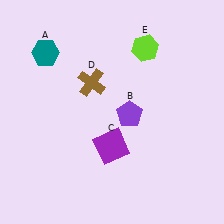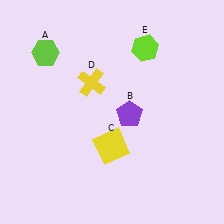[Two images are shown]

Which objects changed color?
A changed from teal to lime. C changed from purple to yellow. D changed from brown to yellow.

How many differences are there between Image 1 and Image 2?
There are 3 differences between the two images.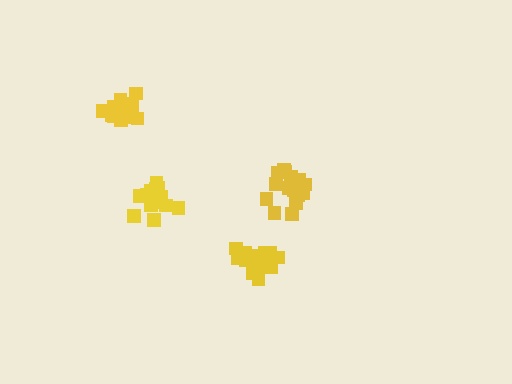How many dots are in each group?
Group 1: 19 dots, Group 2: 19 dots, Group 3: 15 dots, Group 4: 20 dots (73 total).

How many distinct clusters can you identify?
There are 4 distinct clusters.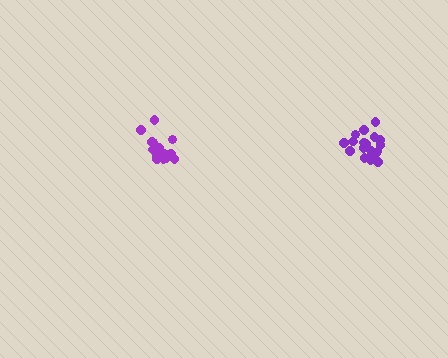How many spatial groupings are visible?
There are 2 spatial groupings.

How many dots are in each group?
Group 1: 19 dots, Group 2: 19 dots (38 total).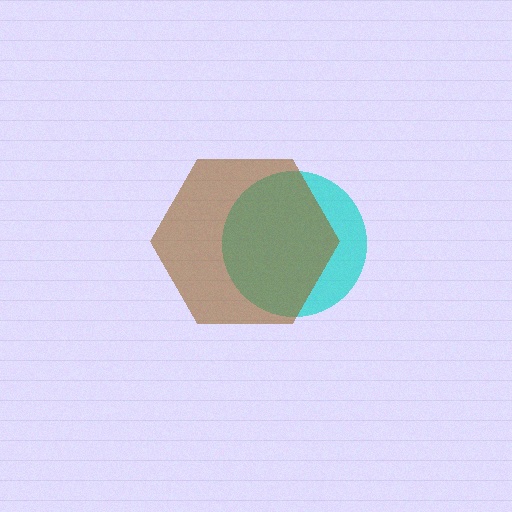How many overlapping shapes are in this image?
There are 2 overlapping shapes in the image.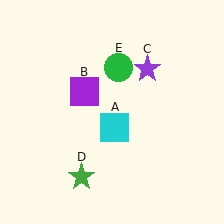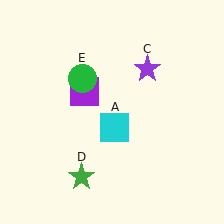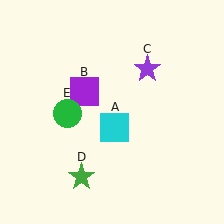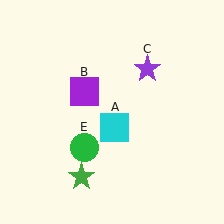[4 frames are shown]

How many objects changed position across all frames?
1 object changed position: green circle (object E).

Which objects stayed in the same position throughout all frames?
Cyan square (object A) and purple square (object B) and purple star (object C) and green star (object D) remained stationary.